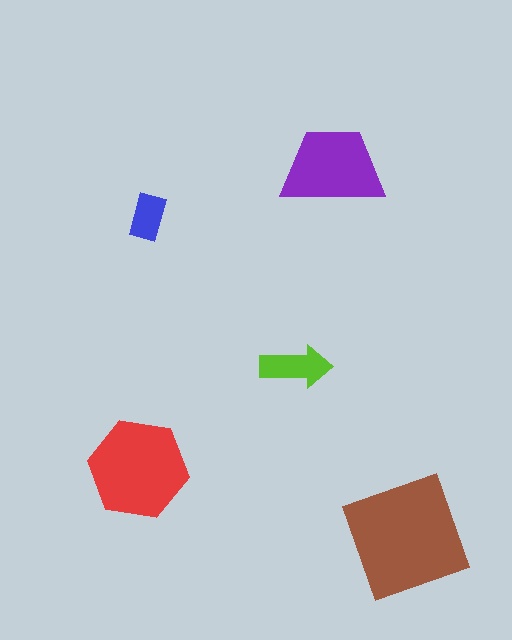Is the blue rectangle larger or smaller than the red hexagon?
Smaller.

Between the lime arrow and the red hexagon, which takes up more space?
The red hexagon.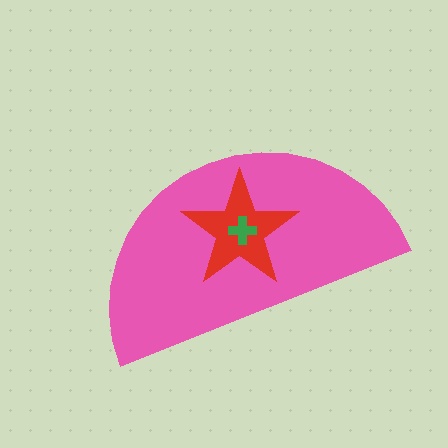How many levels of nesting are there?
3.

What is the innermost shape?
The green cross.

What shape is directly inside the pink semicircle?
The red star.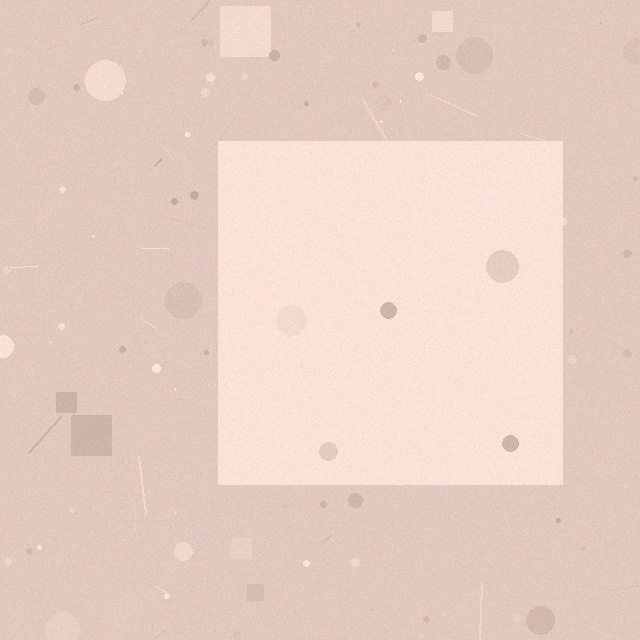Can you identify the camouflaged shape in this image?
The camouflaged shape is a square.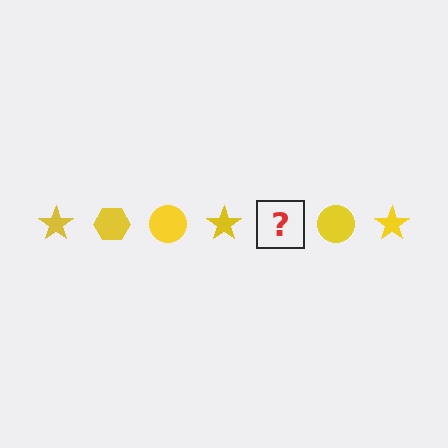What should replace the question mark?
The question mark should be replaced with a yellow hexagon.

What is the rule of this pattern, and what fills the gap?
The rule is that the pattern cycles through star, hexagon, circle shapes in yellow. The gap should be filled with a yellow hexagon.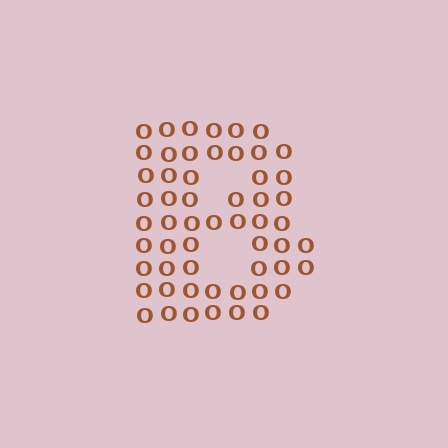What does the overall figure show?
The overall figure shows the letter B.